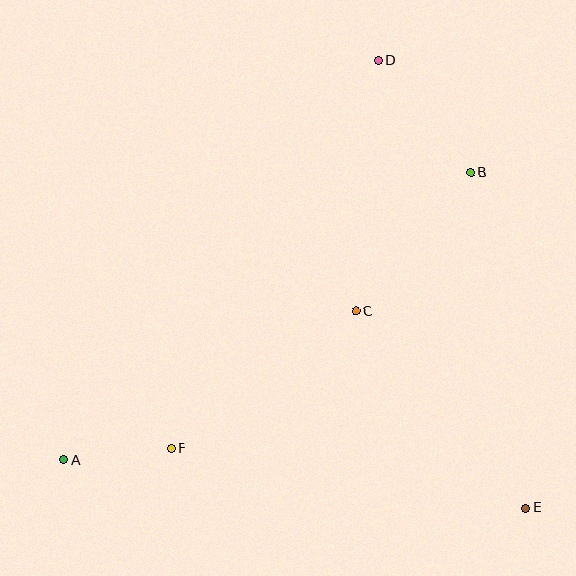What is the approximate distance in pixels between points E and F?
The distance between E and F is approximately 360 pixels.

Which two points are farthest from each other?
Points A and D are farthest from each other.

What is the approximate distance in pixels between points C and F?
The distance between C and F is approximately 230 pixels.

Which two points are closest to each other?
Points A and F are closest to each other.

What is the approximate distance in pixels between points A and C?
The distance between A and C is approximately 328 pixels.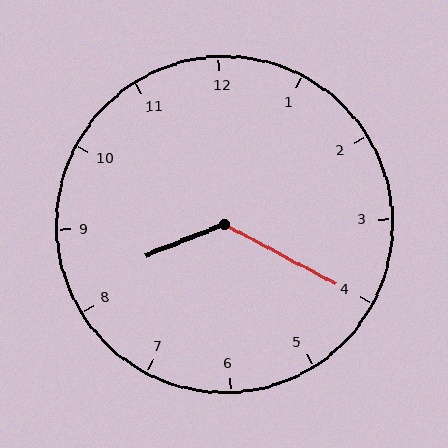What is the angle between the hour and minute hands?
Approximately 130 degrees.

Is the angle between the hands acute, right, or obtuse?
It is obtuse.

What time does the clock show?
8:20.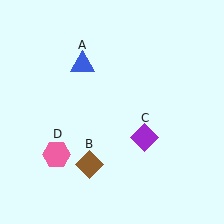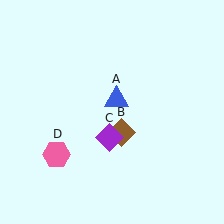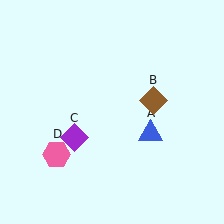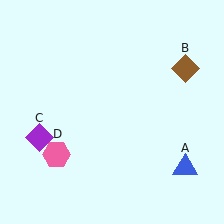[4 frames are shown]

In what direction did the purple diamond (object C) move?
The purple diamond (object C) moved left.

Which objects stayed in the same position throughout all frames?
Pink hexagon (object D) remained stationary.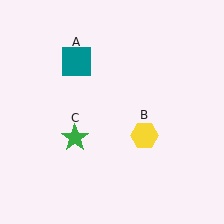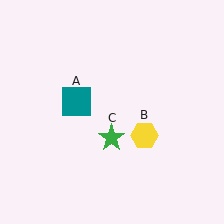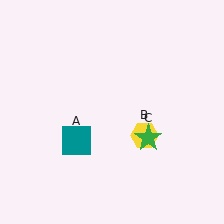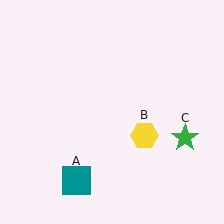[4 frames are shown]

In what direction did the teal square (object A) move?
The teal square (object A) moved down.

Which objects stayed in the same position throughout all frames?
Yellow hexagon (object B) remained stationary.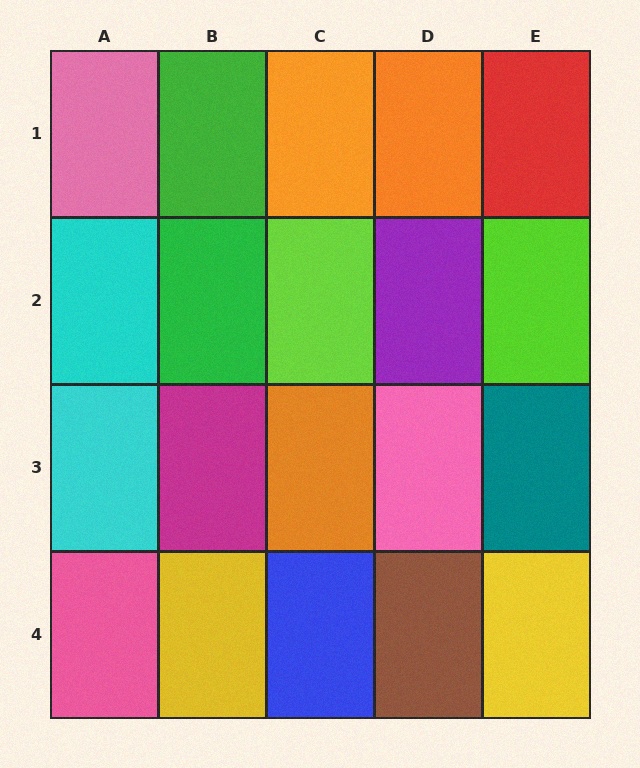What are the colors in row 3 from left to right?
Cyan, magenta, orange, pink, teal.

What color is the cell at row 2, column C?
Lime.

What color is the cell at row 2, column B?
Green.